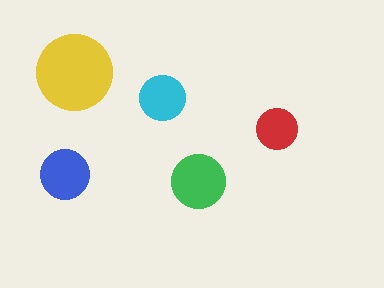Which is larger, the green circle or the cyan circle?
The green one.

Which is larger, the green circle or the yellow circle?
The yellow one.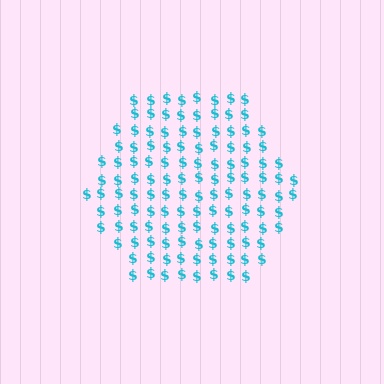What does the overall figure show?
The overall figure shows a hexagon.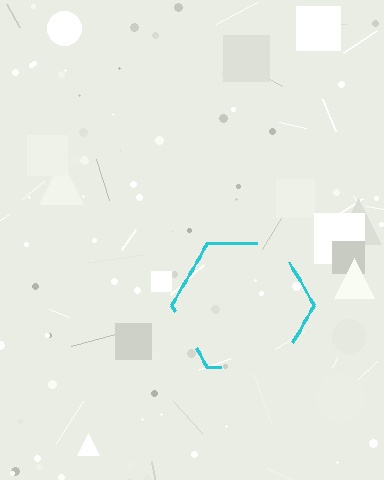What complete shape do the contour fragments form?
The contour fragments form a hexagon.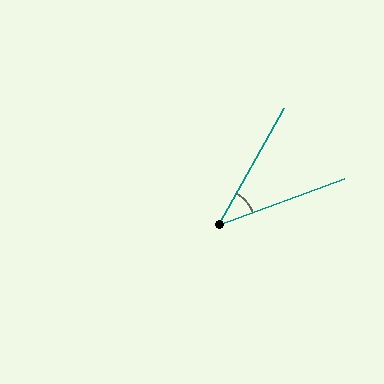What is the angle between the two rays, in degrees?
Approximately 40 degrees.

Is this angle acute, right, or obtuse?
It is acute.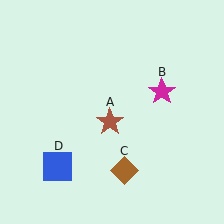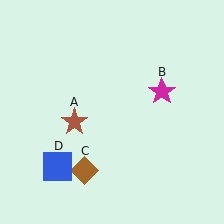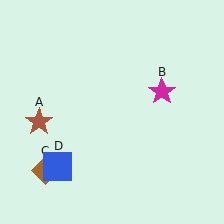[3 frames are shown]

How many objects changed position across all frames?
2 objects changed position: brown star (object A), brown diamond (object C).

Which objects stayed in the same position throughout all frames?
Magenta star (object B) and blue square (object D) remained stationary.